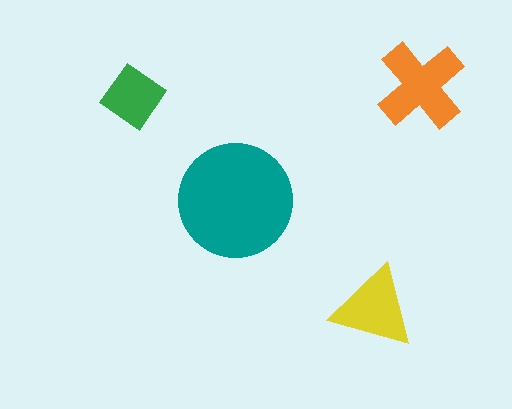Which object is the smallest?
The green diamond.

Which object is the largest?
The teal circle.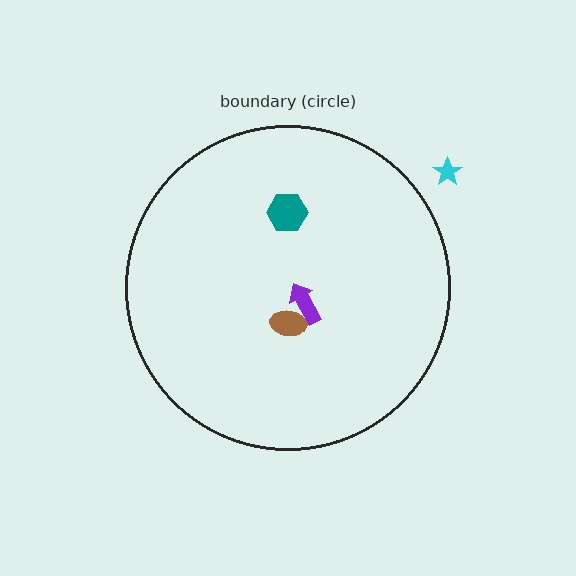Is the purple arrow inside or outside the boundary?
Inside.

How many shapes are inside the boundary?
3 inside, 1 outside.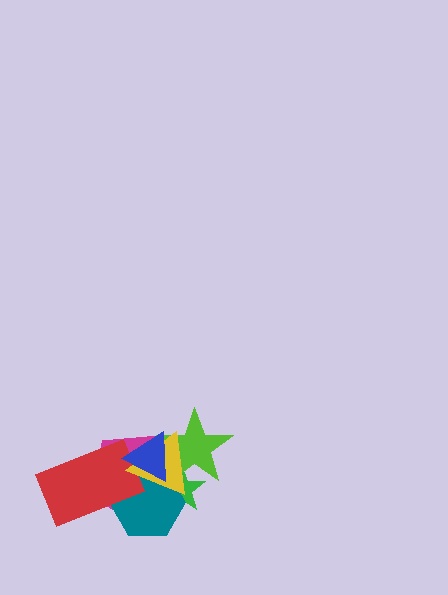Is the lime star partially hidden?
Yes, it is partially covered by another shape.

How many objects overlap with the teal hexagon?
5 objects overlap with the teal hexagon.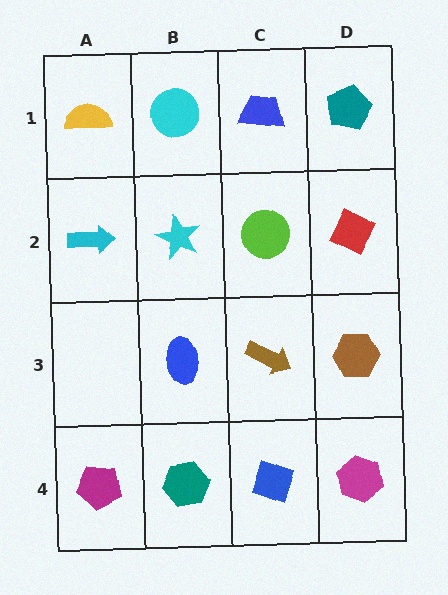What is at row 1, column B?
A cyan circle.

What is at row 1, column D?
A teal pentagon.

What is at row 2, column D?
A red diamond.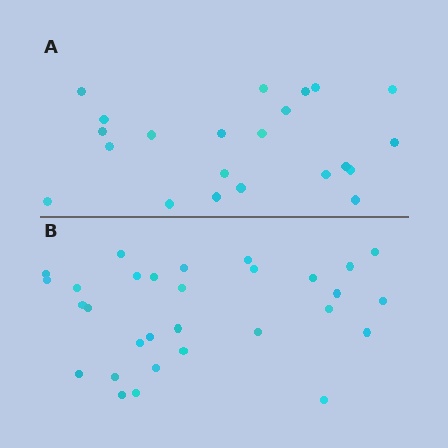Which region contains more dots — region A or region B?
Region B (the bottom region) has more dots.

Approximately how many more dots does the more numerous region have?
Region B has roughly 8 or so more dots than region A.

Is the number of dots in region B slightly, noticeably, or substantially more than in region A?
Region B has noticeably more, but not dramatically so. The ratio is roughly 1.4 to 1.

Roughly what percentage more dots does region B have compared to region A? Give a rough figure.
About 35% more.